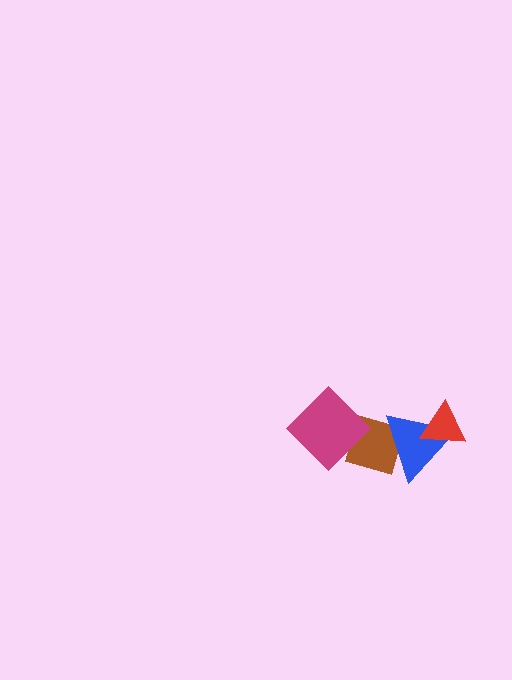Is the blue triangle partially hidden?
Yes, it is partially covered by another shape.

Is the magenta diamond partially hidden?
No, no other shape covers it.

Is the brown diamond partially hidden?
Yes, it is partially covered by another shape.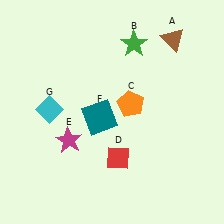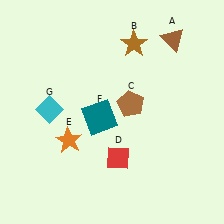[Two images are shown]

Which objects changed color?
B changed from green to brown. C changed from orange to brown. E changed from magenta to orange.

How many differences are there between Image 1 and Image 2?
There are 3 differences between the two images.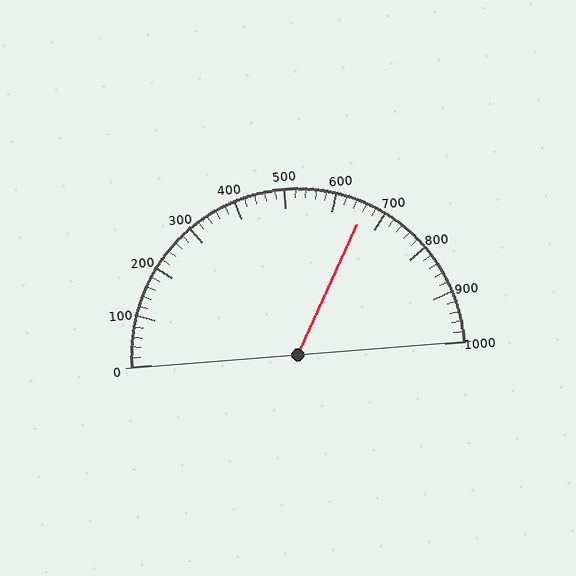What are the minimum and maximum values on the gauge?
The gauge ranges from 0 to 1000.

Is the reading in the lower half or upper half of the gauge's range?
The reading is in the upper half of the range (0 to 1000).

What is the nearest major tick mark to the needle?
The nearest major tick mark is 700.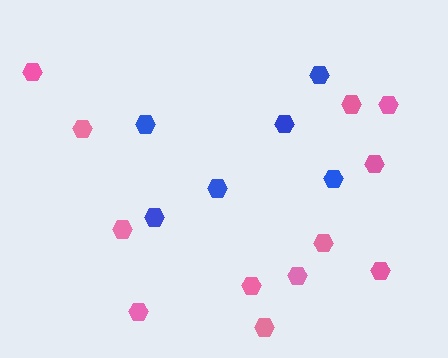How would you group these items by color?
There are 2 groups: one group of blue hexagons (6) and one group of pink hexagons (12).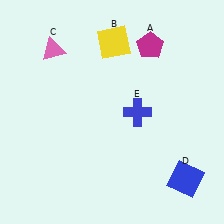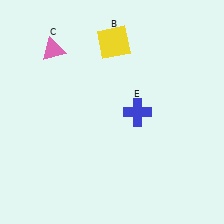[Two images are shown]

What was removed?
The magenta pentagon (A), the blue square (D) were removed in Image 2.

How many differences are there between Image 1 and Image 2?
There are 2 differences between the two images.